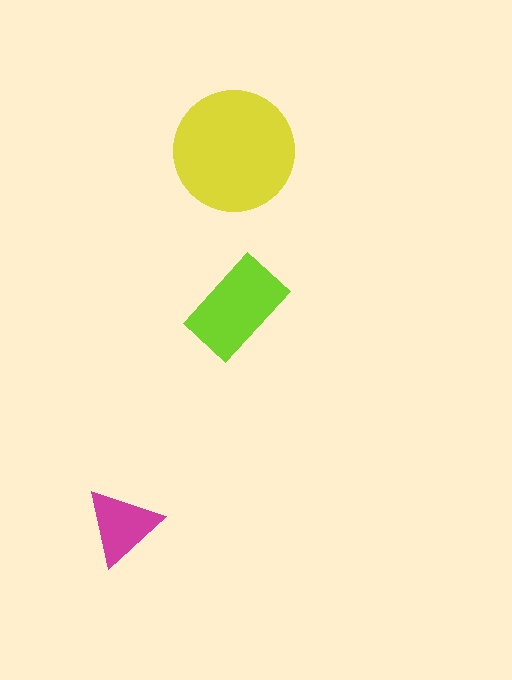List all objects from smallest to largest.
The magenta triangle, the lime rectangle, the yellow circle.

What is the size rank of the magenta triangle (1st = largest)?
3rd.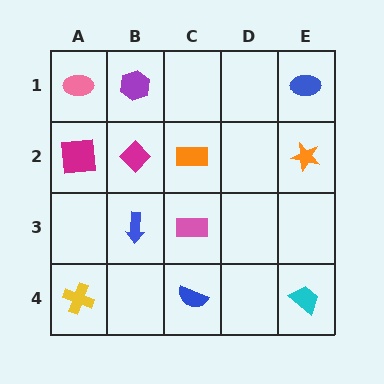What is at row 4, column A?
A yellow cross.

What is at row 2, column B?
A magenta diamond.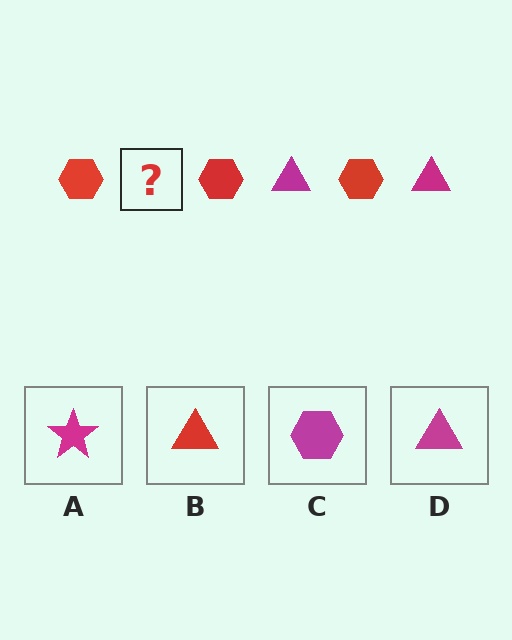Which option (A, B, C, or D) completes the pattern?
D.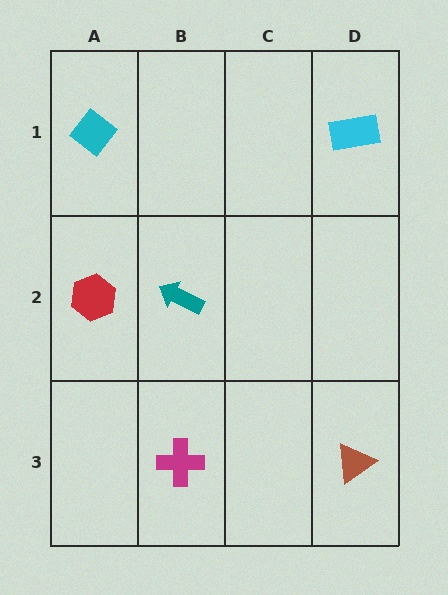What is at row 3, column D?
A brown triangle.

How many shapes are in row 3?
2 shapes.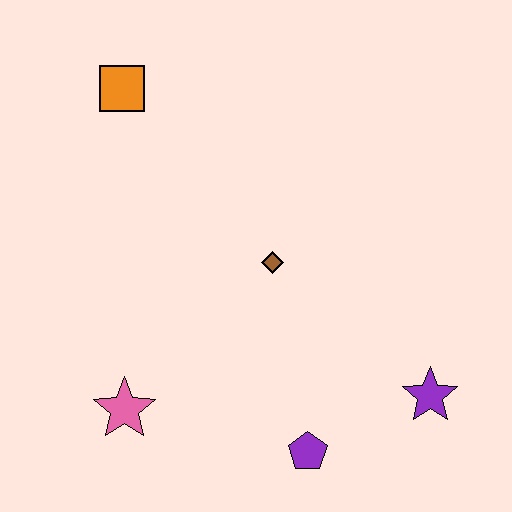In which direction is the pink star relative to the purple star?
The pink star is to the left of the purple star.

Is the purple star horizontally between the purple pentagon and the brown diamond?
No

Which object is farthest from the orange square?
The purple star is farthest from the orange square.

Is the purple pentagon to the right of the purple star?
No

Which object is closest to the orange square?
The brown diamond is closest to the orange square.